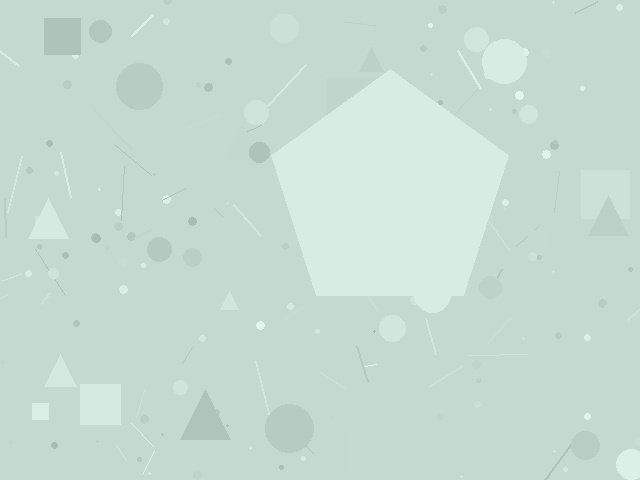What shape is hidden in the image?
A pentagon is hidden in the image.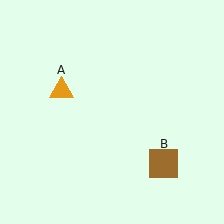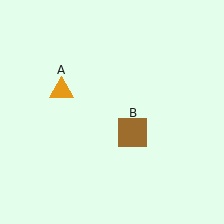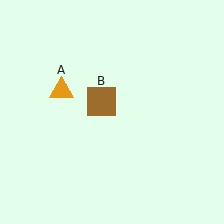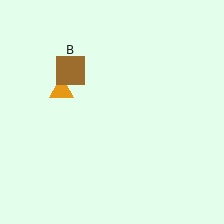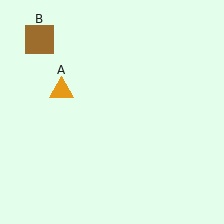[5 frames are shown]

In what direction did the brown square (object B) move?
The brown square (object B) moved up and to the left.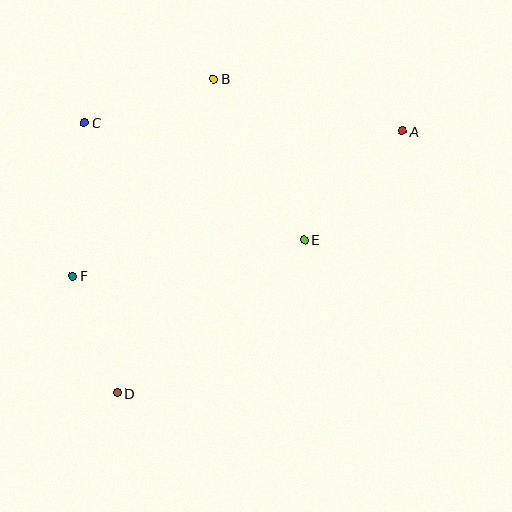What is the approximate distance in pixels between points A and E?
The distance between A and E is approximately 146 pixels.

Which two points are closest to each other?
Points D and F are closest to each other.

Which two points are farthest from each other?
Points A and D are farthest from each other.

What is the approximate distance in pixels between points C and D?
The distance between C and D is approximately 273 pixels.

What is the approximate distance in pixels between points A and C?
The distance between A and C is approximately 318 pixels.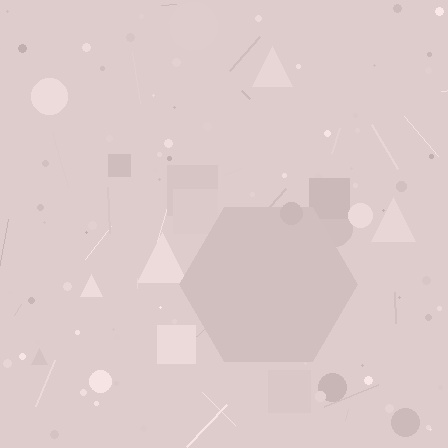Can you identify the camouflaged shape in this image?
The camouflaged shape is a hexagon.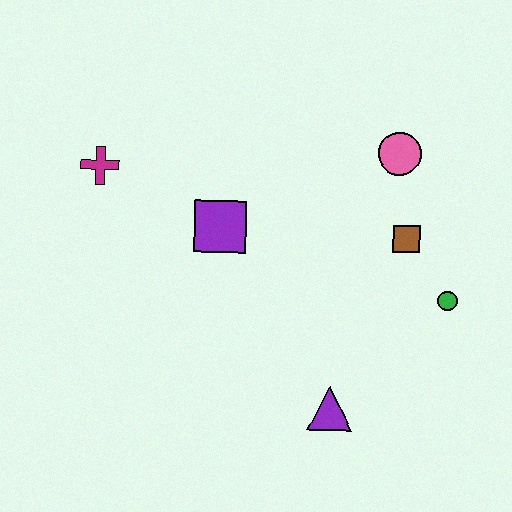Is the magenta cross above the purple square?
Yes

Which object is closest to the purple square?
The magenta cross is closest to the purple square.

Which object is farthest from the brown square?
The magenta cross is farthest from the brown square.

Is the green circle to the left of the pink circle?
No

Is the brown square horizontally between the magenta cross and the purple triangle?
No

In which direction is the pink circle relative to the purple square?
The pink circle is to the right of the purple square.